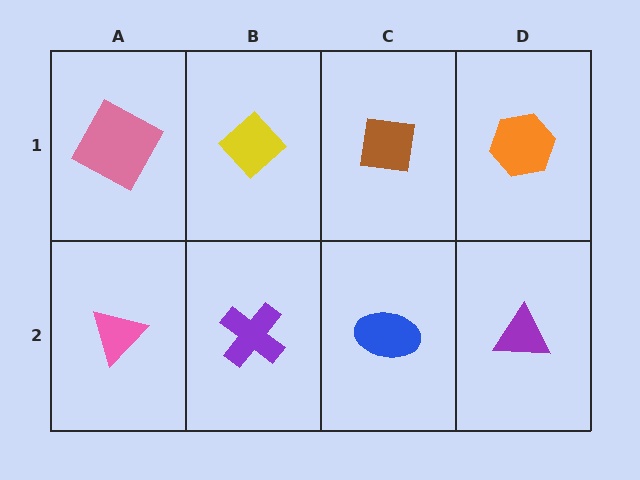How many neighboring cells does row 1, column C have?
3.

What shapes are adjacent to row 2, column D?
An orange hexagon (row 1, column D), a blue ellipse (row 2, column C).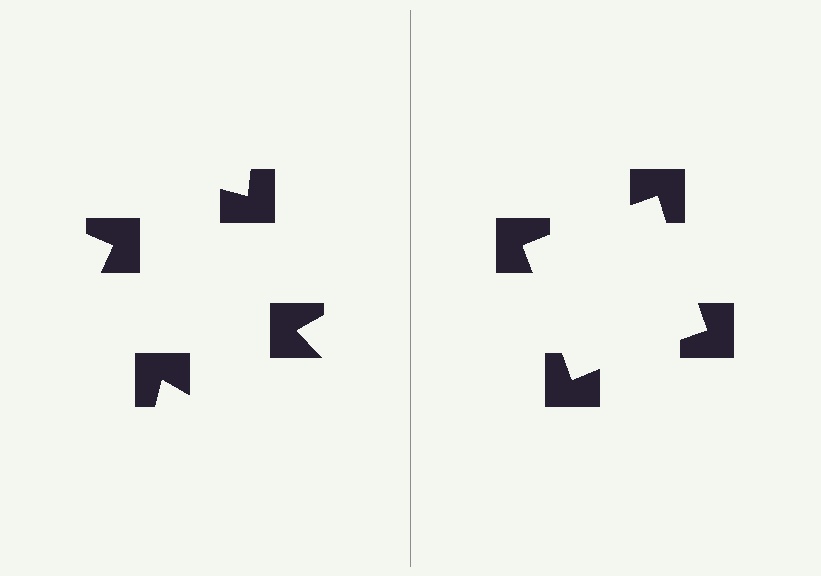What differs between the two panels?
The notched squares are positioned identically on both sides; only the wedge orientations differ. On the right they align to a square; on the left they are misaligned.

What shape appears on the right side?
An illusory square.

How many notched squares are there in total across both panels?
8 — 4 on each side.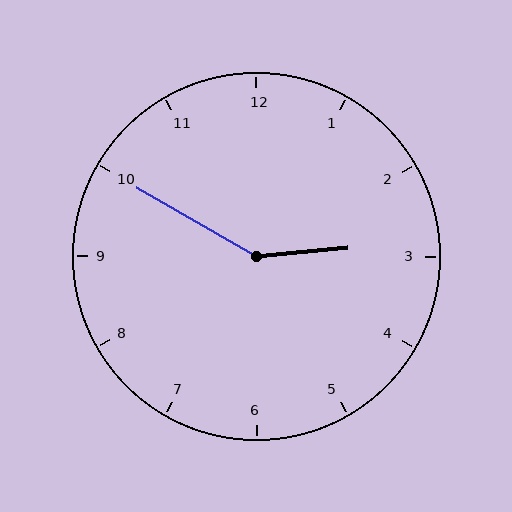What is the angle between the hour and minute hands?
Approximately 145 degrees.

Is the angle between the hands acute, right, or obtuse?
It is obtuse.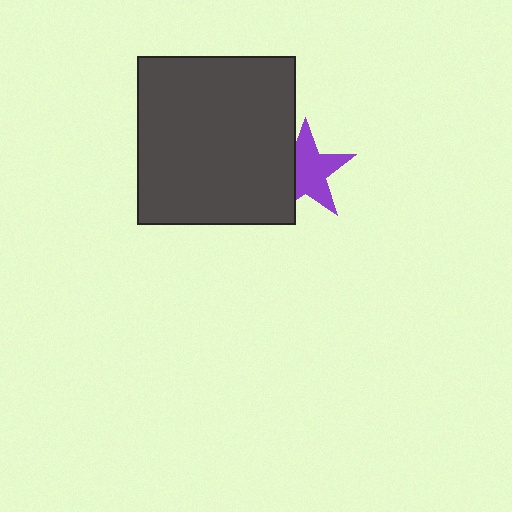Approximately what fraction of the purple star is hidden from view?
Roughly 32% of the purple star is hidden behind the dark gray rectangle.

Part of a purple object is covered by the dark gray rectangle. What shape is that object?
It is a star.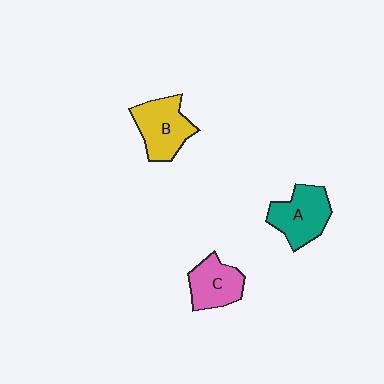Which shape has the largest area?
Shape B (yellow).